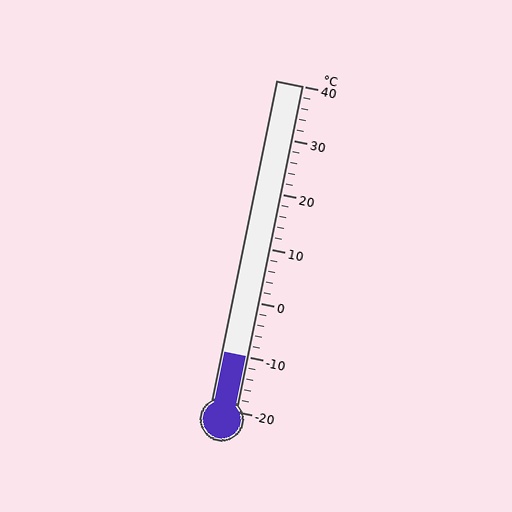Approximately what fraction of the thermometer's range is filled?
The thermometer is filled to approximately 15% of its range.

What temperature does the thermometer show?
The thermometer shows approximately -10°C.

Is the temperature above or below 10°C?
The temperature is below 10°C.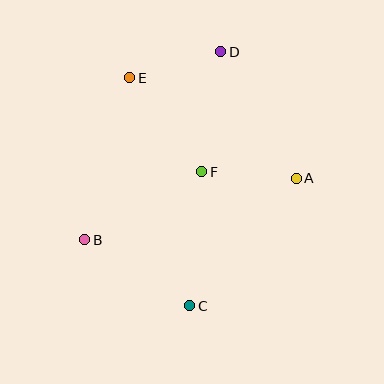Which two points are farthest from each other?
Points C and D are farthest from each other.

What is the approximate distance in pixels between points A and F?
The distance between A and F is approximately 95 pixels.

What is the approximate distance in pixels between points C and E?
The distance between C and E is approximately 236 pixels.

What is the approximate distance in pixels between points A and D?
The distance between A and D is approximately 148 pixels.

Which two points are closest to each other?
Points D and E are closest to each other.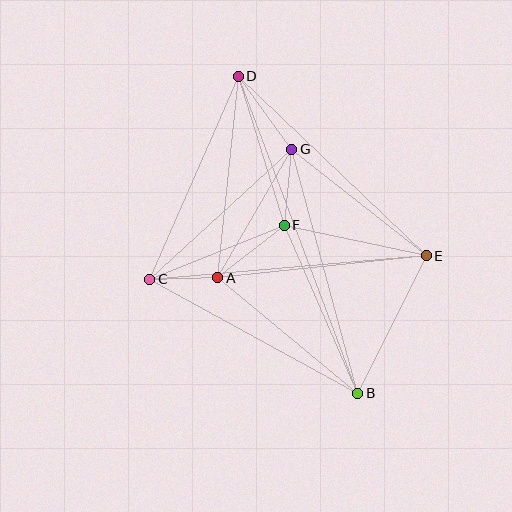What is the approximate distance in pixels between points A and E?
The distance between A and E is approximately 209 pixels.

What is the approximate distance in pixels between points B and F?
The distance between B and F is approximately 183 pixels.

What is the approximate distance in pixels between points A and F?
The distance between A and F is approximately 85 pixels.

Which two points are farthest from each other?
Points B and D are farthest from each other.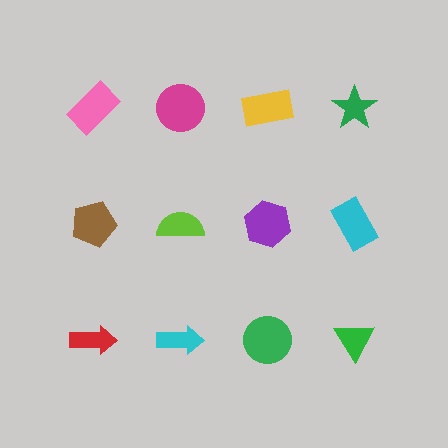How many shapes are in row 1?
4 shapes.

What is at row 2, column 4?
A cyan rectangle.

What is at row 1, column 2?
A magenta circle.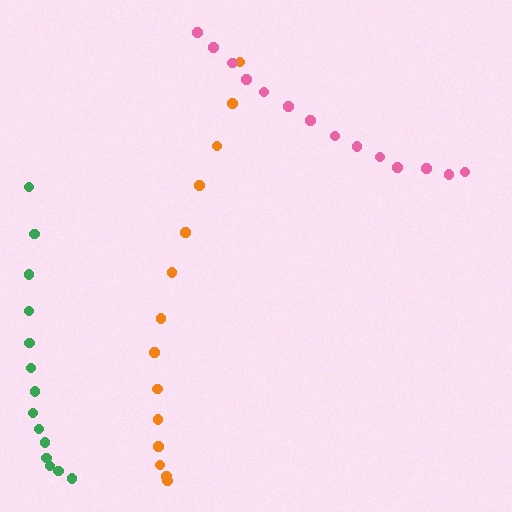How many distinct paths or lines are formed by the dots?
There are 3 distinct paths.